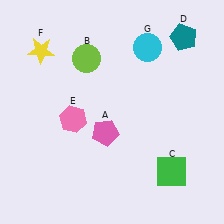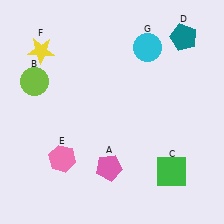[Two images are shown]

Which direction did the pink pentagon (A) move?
The pink pentagon (A) moved down.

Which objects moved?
The objects that moved are: the pink pentagon (A), the lime circle (B), the pink hexagon (E).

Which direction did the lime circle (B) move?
The lime circle (B) moved left.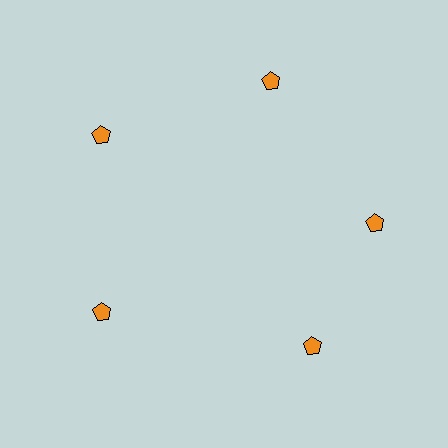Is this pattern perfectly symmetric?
No. The 5 orange pentagons are arranged in a ring, but one element near the 5 o'clock position is rotated out of alignment along the ring, breaking the 5-fold rotational symmetry.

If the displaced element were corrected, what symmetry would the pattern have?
It would have 5-fold rotational symmetry — the pattern would map onto itself every 72 degrees.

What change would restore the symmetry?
The symmetry would be restored by rotating it back into even spacing with its neighbors so that all 5 pentagons sit at equal angles and equal distance from the center.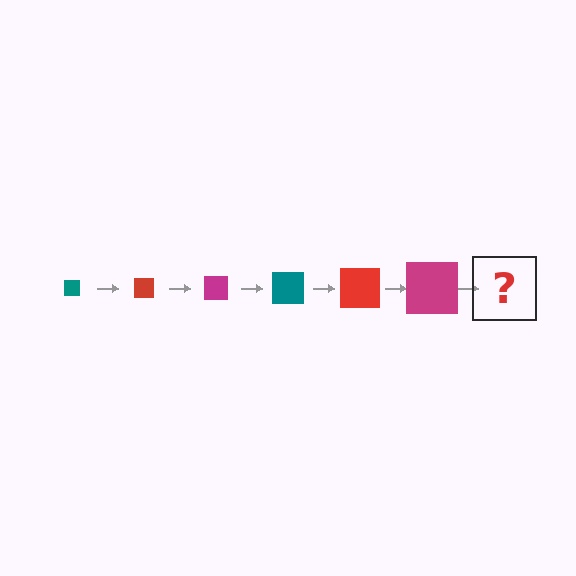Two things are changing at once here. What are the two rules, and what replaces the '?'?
The two rules are that the square grows larger each step and the color cycles through teal, red, and magenta. The '?' should be a teal square, larger than the previous one.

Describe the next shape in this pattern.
It should be a teal square, larger than the previous one.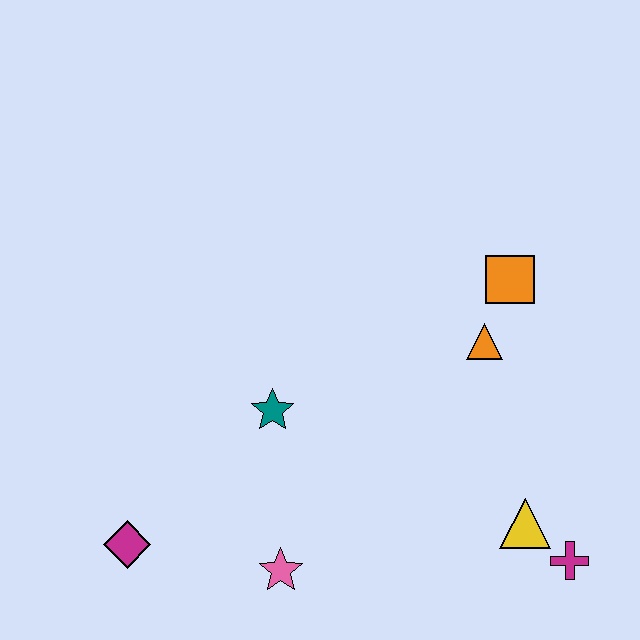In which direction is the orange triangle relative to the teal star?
The orange triangle is to the right of the teal star.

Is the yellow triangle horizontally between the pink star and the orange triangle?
No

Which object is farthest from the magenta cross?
The magenta diamond is farthest from the magenta cross.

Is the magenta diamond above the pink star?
Yes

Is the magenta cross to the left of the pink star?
No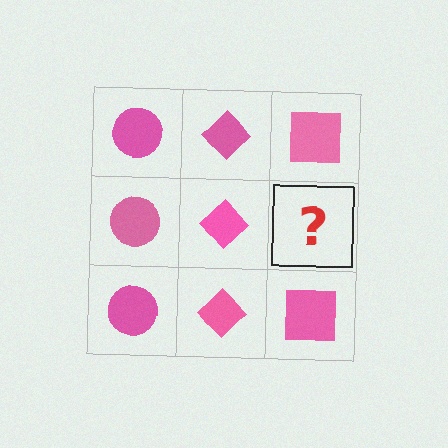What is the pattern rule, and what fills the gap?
The rule is that each column has a consistent shape. The gap should be filled with a pink square.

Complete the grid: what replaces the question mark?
The question mark should be replaced with a pink square.